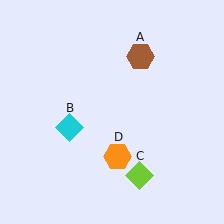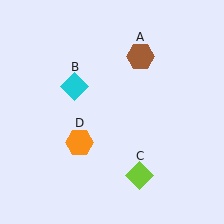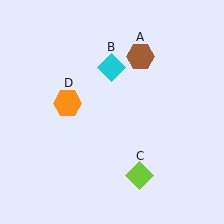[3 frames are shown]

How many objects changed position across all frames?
2 objects changed position: cyan diamond (object B), orange hexagon (object D).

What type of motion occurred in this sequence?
The cyan diamond (object B), orange hexagon (object D) rotated clockwise around the center of the scene.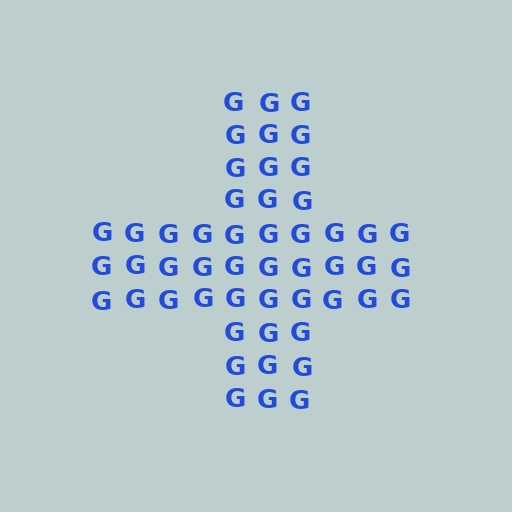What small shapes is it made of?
It is made of small letter G's.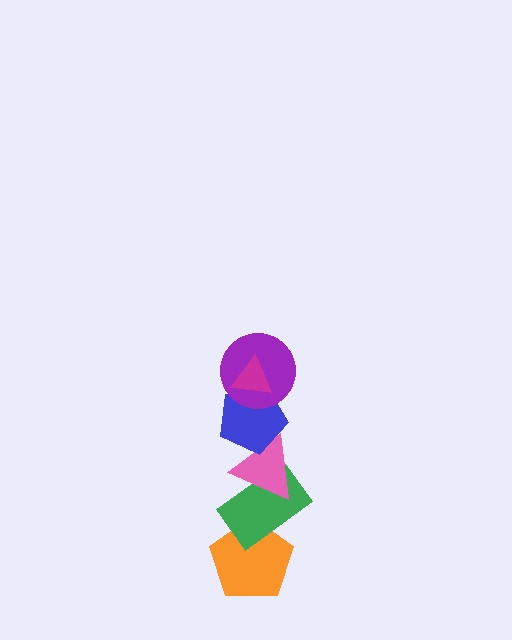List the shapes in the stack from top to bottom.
From top to bottom: the magenta triangle, the purple circle, the blue pentagon, the pink triangle, the green rectangle, the orange pentagon.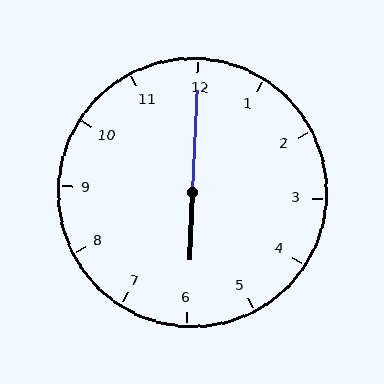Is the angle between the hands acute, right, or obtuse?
It is obtuse.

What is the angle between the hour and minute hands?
Approximately 180 degrees.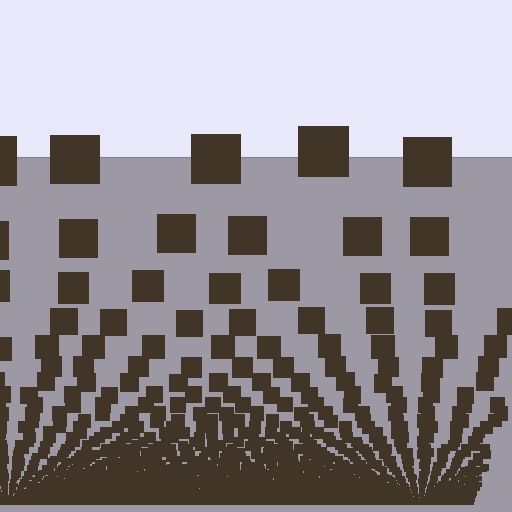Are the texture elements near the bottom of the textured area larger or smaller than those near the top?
Smaller. The gradient is inverted — elements near the bottom are smaller and denser.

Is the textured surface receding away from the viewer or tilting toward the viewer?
The surface appears to tilt toward the viewer. Texture elements get larger and sparser toward the top.